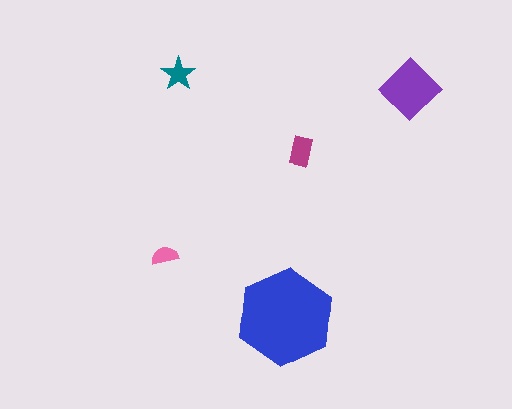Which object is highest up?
The teal star is topmost.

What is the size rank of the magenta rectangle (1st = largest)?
3rd.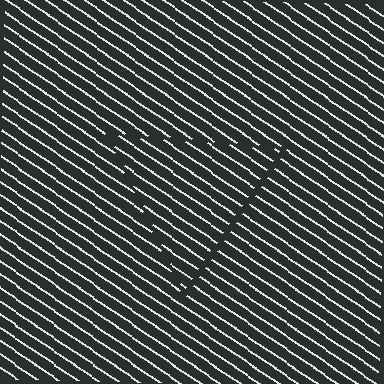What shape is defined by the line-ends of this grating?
An illusory triangle. The interior of the shape contains the same grating, shifted by half a period — the contour is defined by the phase discontinuity where line-ends from the inner and outer gratings abut.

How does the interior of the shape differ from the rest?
The interior of the shape contains the same grating, shifted by half a period — the contour is defined by the phase discontinuity where line-ends from the inner and outer gratings abut.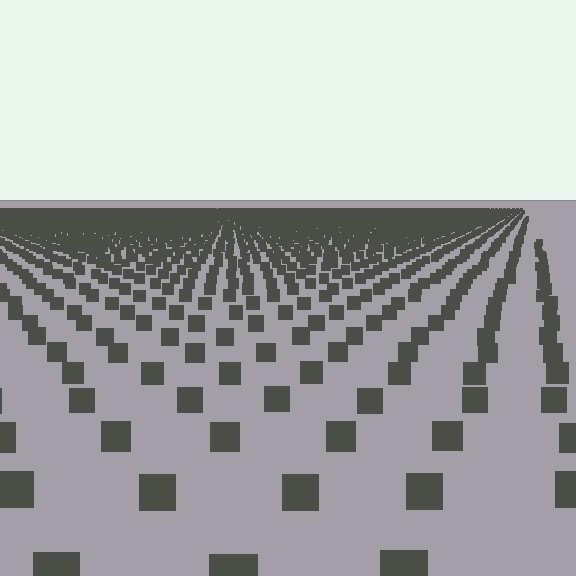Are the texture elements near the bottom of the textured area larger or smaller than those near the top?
Larger. Near the bottom, elements are closer to the viewer and appear at a bigger on-screen size.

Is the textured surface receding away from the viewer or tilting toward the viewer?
The surface is receding away from the viewer. Texture elements get smaller and denser toward the top.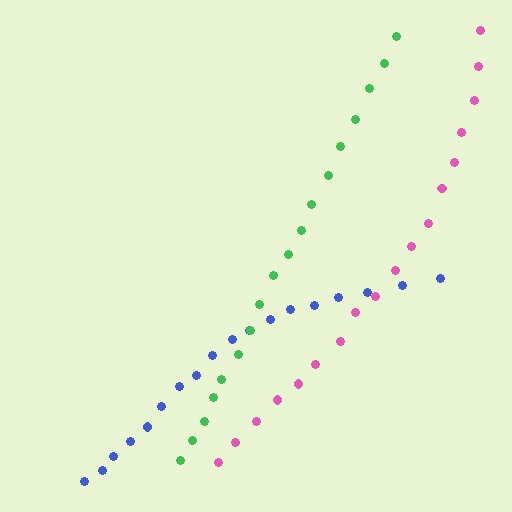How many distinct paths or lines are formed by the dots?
There are 3 distinct paths.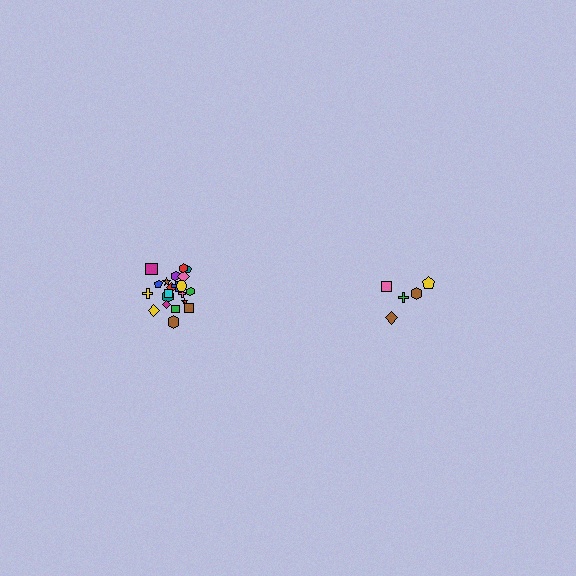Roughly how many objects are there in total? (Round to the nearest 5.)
Roughly 25 objects in total.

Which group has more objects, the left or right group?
The left group.